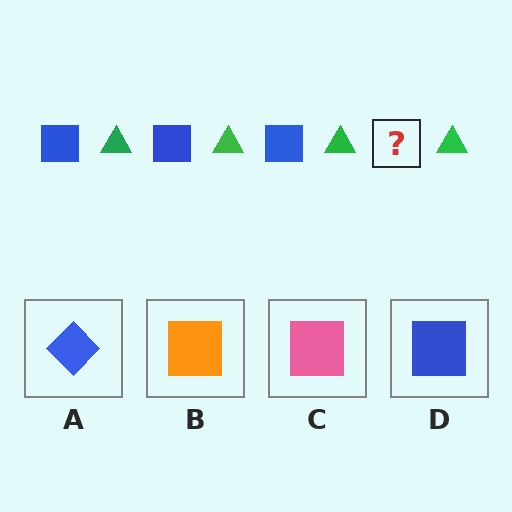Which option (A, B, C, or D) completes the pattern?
D.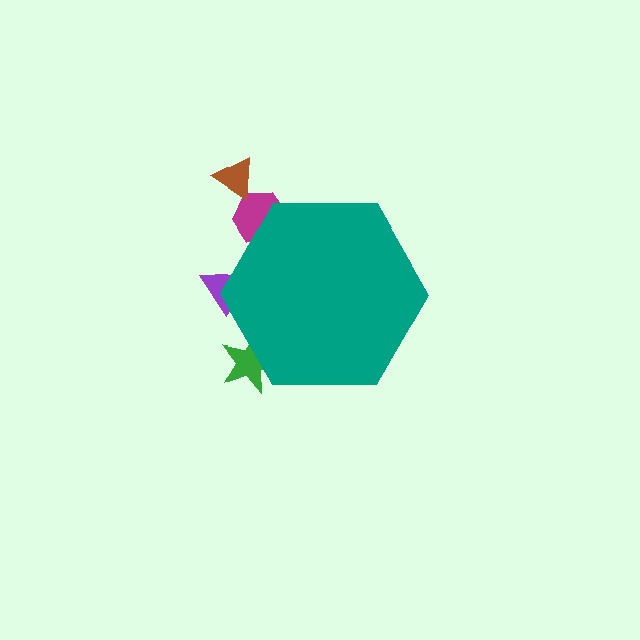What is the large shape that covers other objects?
A teal hexagon.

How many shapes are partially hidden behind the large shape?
3 shapes are partially hidden.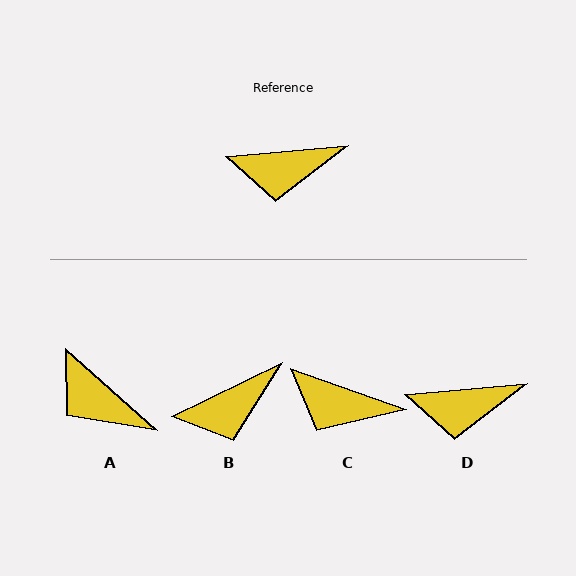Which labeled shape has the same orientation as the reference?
D.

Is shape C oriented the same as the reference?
No, it is off by about 25 degrees.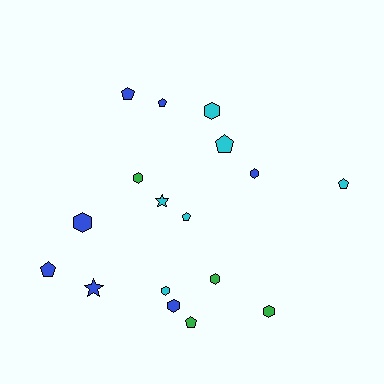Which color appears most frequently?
Blue, with 7 objects.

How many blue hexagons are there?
There are 3 blue hexagons.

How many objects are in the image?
There are 17 objects.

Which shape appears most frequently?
Hexagon, with 8 objects.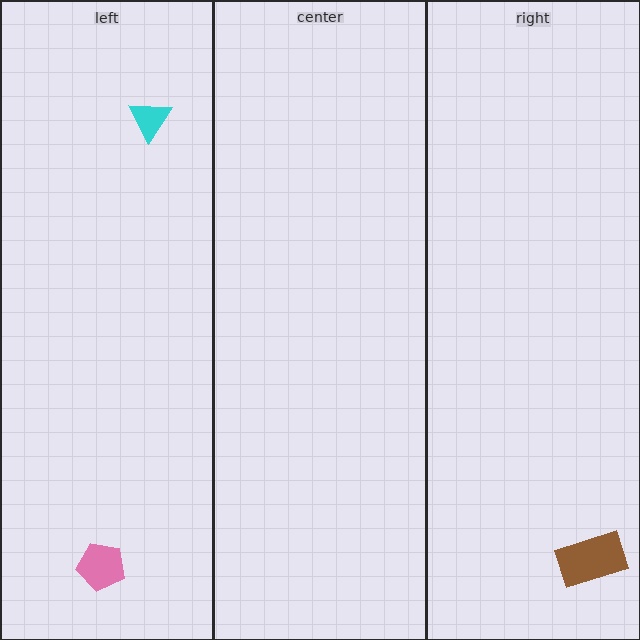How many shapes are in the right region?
1.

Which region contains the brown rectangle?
The right region.